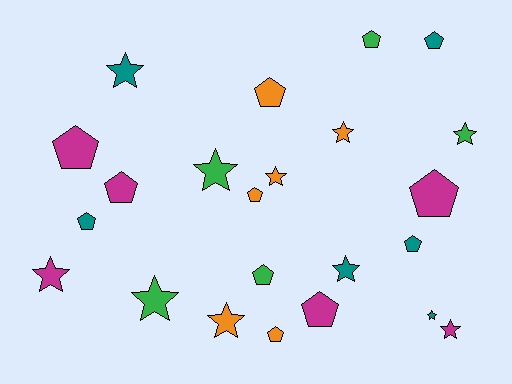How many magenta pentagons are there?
There are 4 magenta pentagons.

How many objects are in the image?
There are 23 objects.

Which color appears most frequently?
Orange, with 6 objects.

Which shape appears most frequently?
Pentagon, with 12 objects.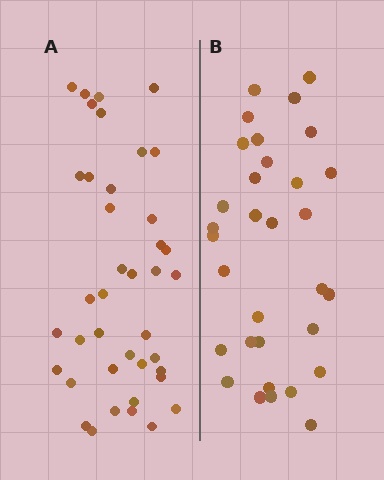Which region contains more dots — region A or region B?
Region A (the left region) has more dots.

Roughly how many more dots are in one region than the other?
Region A has roughly 8 or so more dots than region B.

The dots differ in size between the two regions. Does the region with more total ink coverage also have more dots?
No. Region B has more total ink coverage because its dots are larger, but region A actually contains more individual dots. Total area can be misleading — the number of items is what matters here.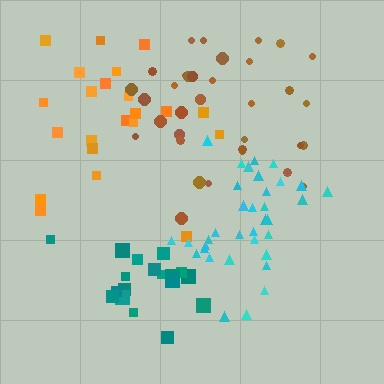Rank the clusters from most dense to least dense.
teal, cyan, brown, orange.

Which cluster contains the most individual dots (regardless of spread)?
Brown (35).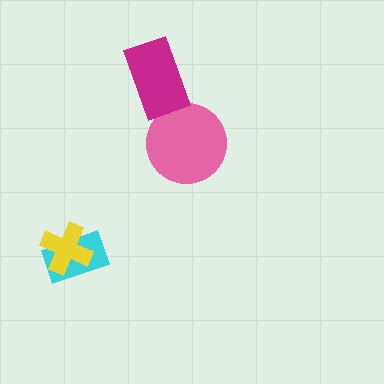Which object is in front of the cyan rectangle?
The yellow cross is in front of the cyan rectangle.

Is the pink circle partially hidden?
No, no other shape covers it.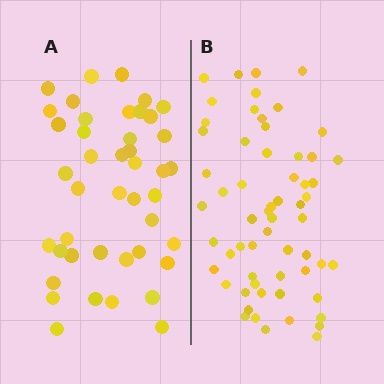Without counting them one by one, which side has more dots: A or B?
Region B (the right region) has more dots.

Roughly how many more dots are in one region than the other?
Region B has approximately 15 more dots than region A.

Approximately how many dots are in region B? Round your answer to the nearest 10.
About 60 dots.